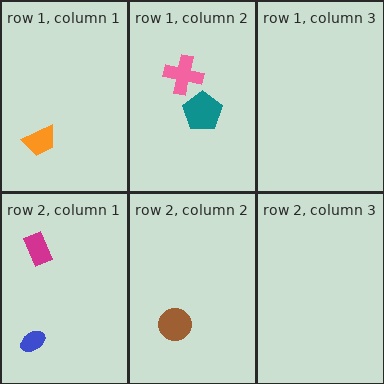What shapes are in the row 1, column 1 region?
The orange trapezoid.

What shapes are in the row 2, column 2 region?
The brown circle.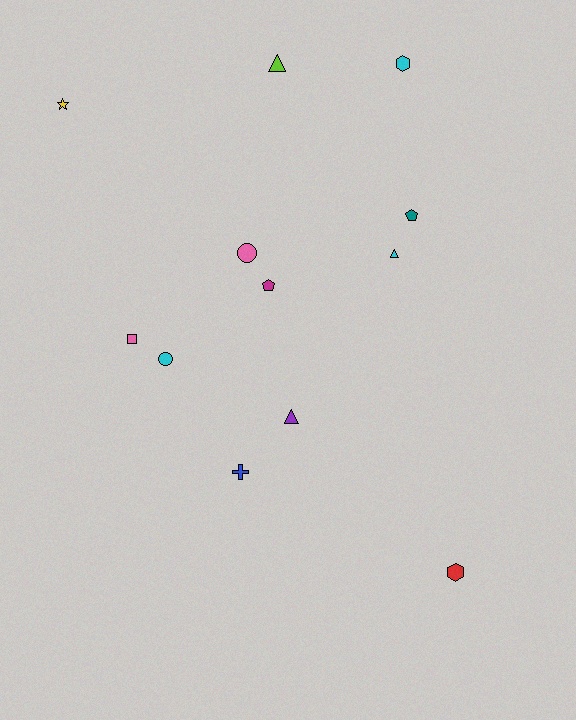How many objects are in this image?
There are 12 objects.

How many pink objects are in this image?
There are 2 pink objects.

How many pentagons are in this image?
There are 2 pentagons.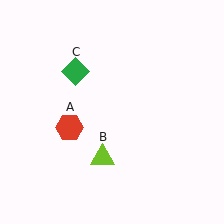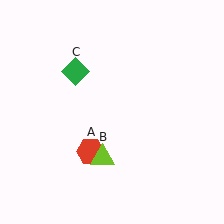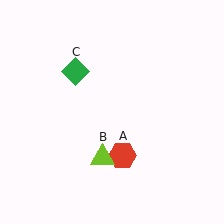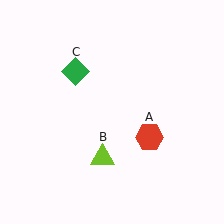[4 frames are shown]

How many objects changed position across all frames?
1 object changed position: red hexagon (object A).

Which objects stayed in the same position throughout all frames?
Lime triangle (object B) and green diamond (object C) remained stationary.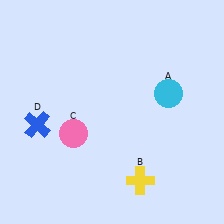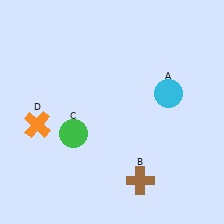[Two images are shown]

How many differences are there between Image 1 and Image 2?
There are 3 differences between the two images.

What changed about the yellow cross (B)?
In Image 1, B is yellow. In Image 2, it changed to brown.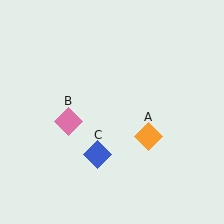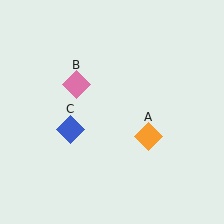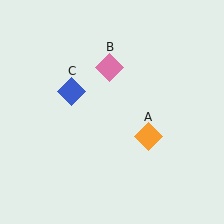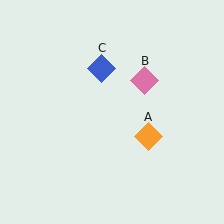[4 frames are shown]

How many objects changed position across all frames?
2 objects changed position: pink diamond (object B), blue diamond (object C).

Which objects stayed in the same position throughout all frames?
Orange diamond (object A) remained stationary.